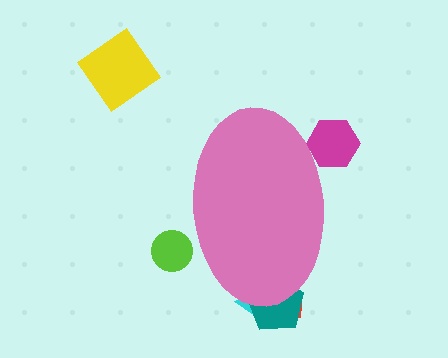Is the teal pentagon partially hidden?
Yes, the teal pentagon is partially hidden behind the pink ellipse.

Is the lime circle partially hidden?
Yes, the lime circle is partially hidden behind the pink ellipse.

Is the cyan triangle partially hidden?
Yes, the cyan triangle is partially hidden behind the pink ellipse.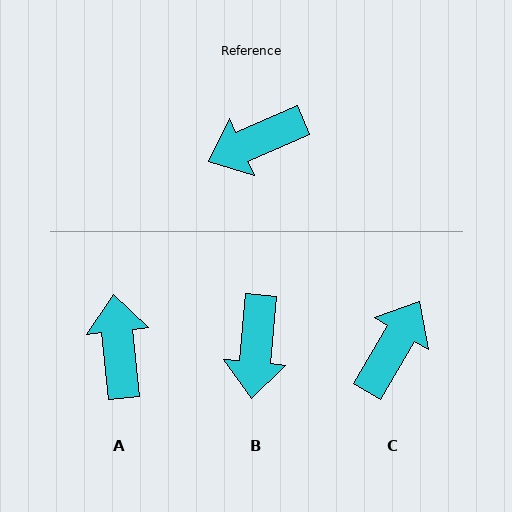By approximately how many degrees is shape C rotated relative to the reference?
Approximately 144 degrees clockwise.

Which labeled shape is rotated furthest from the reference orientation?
C, about 144 degrees away.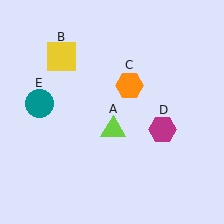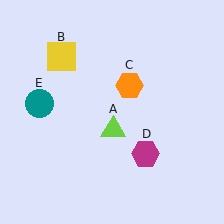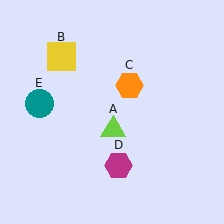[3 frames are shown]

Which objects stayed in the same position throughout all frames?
Lime triangle (object A) and yellow square (object B) and orange hexagon (object C) and teal circle (object E) remained stationary.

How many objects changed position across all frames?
1 object changed position: magenta hexagon (object D).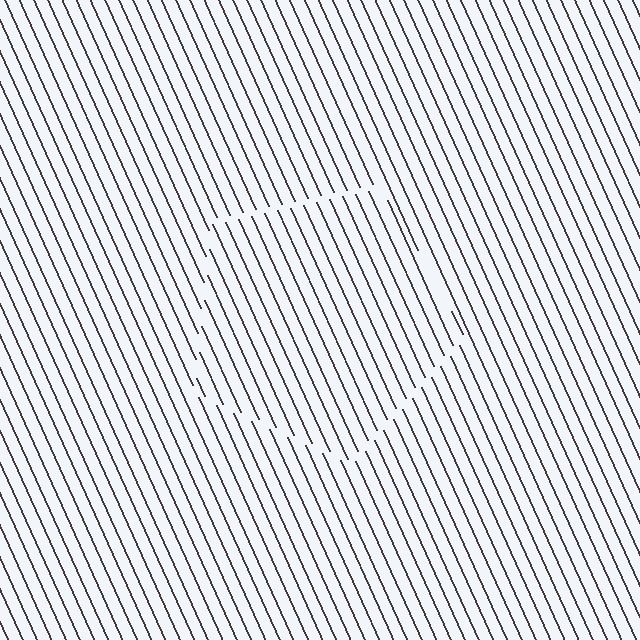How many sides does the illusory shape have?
5 sides — the line-ends trace a pentagon.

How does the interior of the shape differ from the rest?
The interior of the shape contains the same grating, shifted by half a period — the contour is defined by the phase discontinuity where line-ends from the inner and outer gratings abut.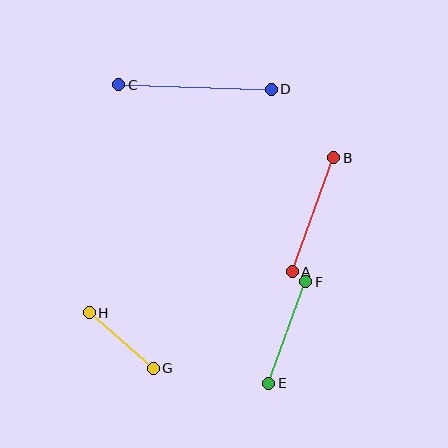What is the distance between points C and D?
The distance is approximately 152 pixels.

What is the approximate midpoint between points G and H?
The midpoint is at approximately (121, 340) pixels.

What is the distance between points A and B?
The distance is approximately 121 pixels.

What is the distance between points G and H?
The distance is approximately 85 pixels.